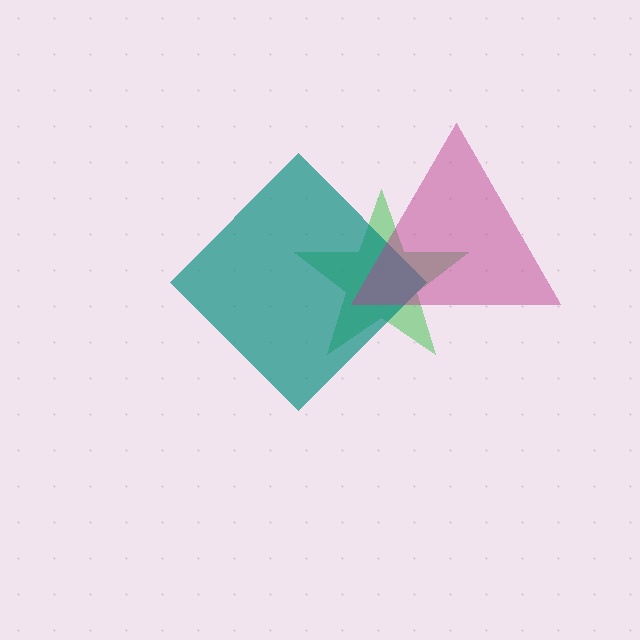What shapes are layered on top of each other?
The layered shapes are: a green star, a teal diamond, a magenta triangle.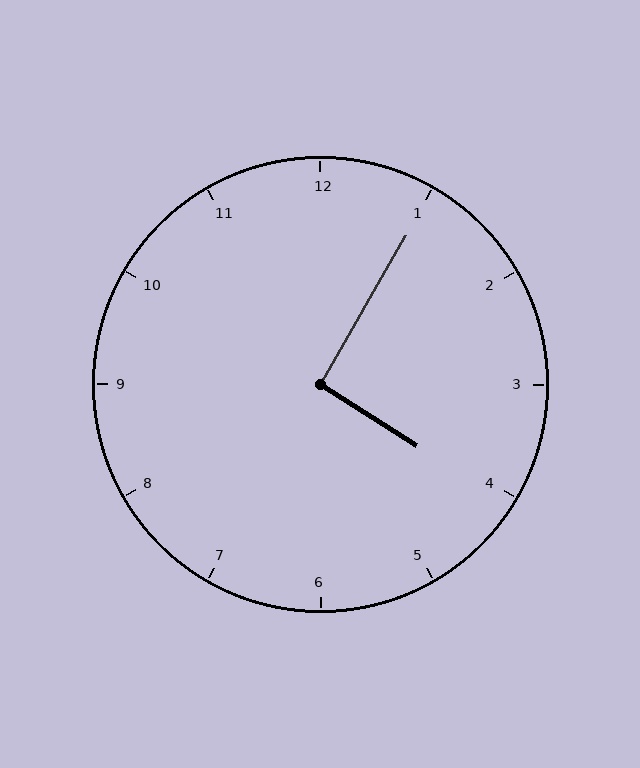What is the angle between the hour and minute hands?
Approximately 92 degrees.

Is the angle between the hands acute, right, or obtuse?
It is right.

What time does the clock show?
4:05.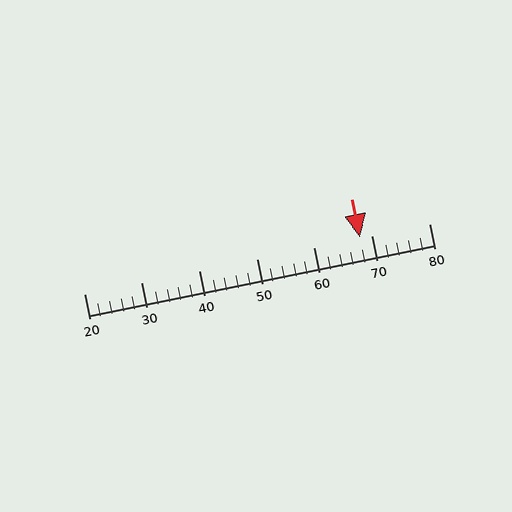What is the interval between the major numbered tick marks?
The major tick marks are spaced 10 units apart.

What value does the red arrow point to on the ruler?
The red arrow points to approximately 68.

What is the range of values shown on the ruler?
The ruler shows values from 20 to 80.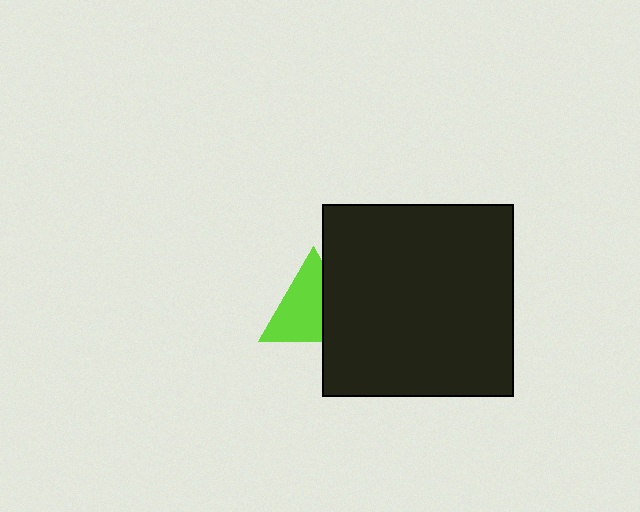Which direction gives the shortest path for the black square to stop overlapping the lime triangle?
Moving right gives the shortest separation.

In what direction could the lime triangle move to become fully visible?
The lime triangle could move left. That would shift it out from behind the black square entirely.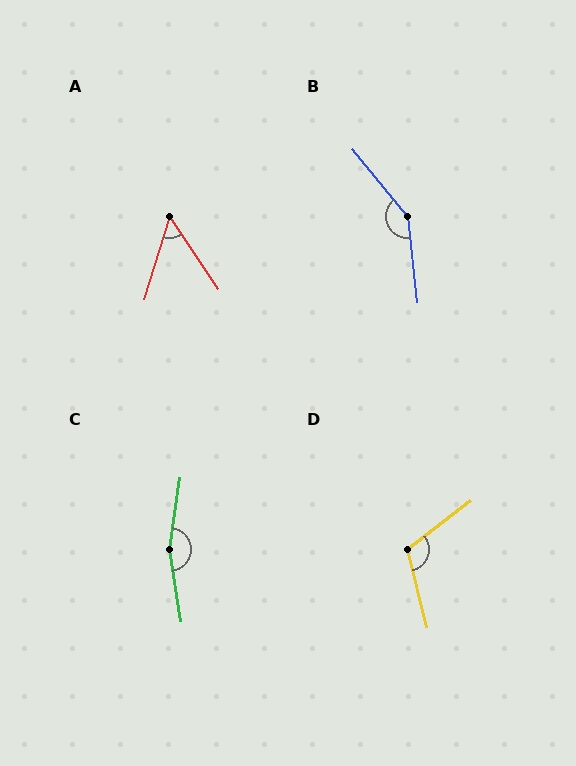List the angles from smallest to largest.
A (51°), D (114°), B (147°), C (163°).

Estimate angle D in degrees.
Approximately 114 degrees.